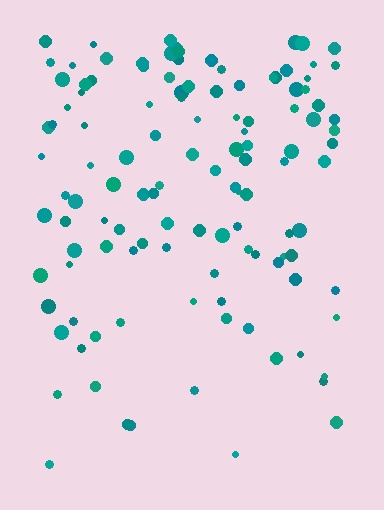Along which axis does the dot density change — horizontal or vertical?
Vertical.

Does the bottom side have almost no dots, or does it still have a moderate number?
Still a moderate number, just noticeably fewer than the top.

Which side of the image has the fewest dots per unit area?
The bottom.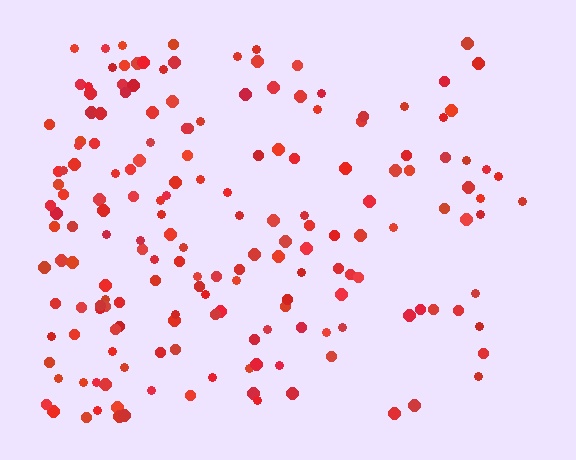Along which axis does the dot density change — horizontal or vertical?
Horizontal.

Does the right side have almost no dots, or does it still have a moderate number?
Still a moderate number, just noticeably fewer than the left.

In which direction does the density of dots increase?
From right to left, with the left side densest.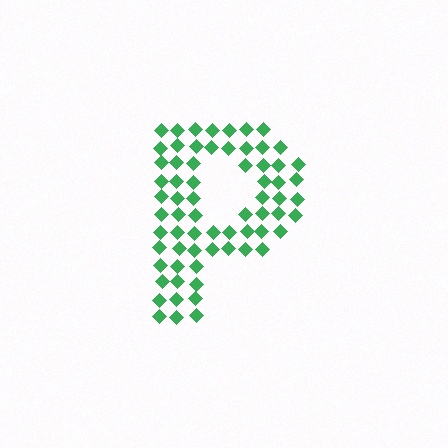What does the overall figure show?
The overall figure shows the letter P.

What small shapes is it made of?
It is made of small diamonds.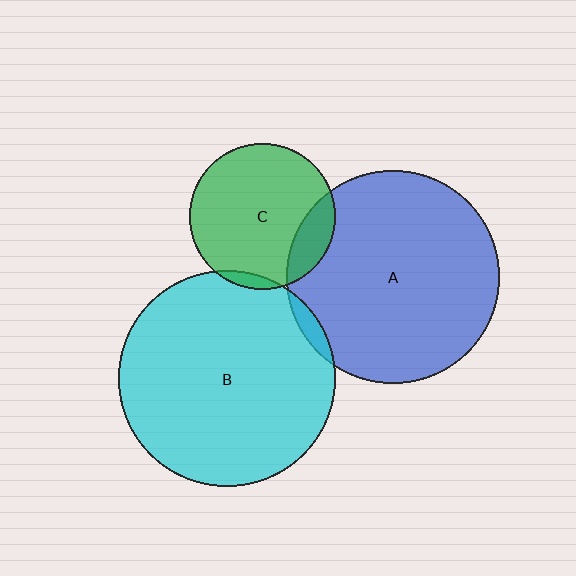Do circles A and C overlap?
Yes.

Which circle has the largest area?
Circle B (cyan).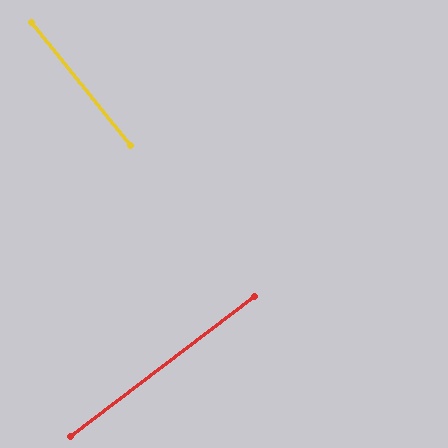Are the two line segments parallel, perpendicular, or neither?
Perpendicular — they meet at approximately 88°.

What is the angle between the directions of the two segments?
Approximately 88 degrees.